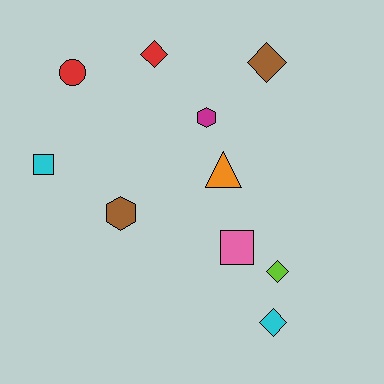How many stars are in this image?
There are no stars.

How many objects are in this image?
There are 10 objects.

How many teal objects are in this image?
There are no teal objects.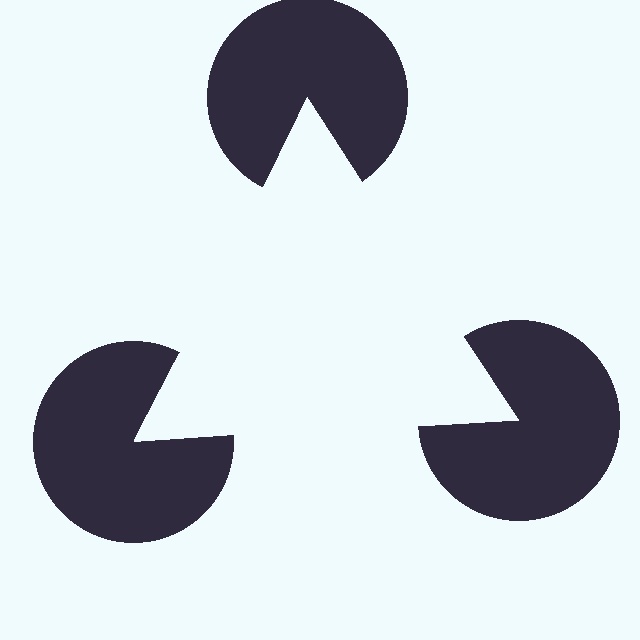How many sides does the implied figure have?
3 sides.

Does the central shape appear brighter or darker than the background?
It typically appears slightly brighter than the background, even though no actual brightness change is drawn.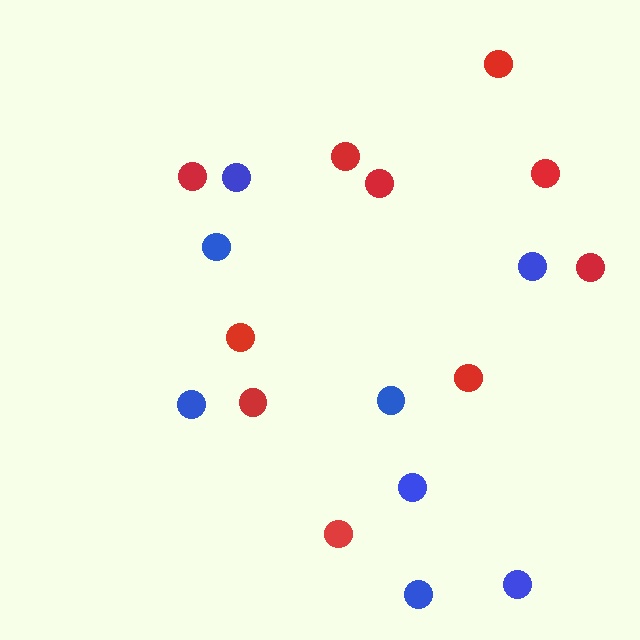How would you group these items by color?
There are 2 groups: one group of blue circles (8) and one group of red circles (10).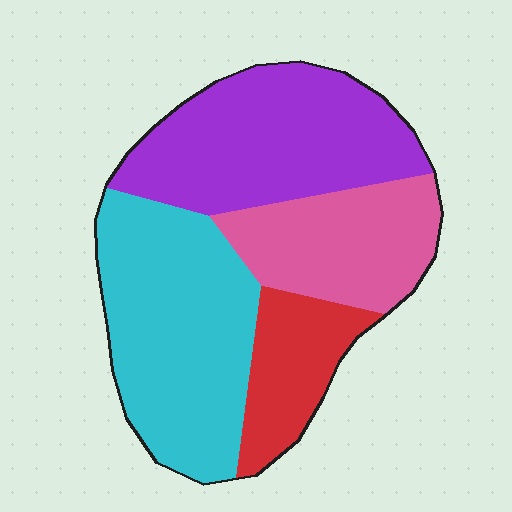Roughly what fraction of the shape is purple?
Purple takes up about one third (1/3) of the shape.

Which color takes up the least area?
Red, at roughly 15%.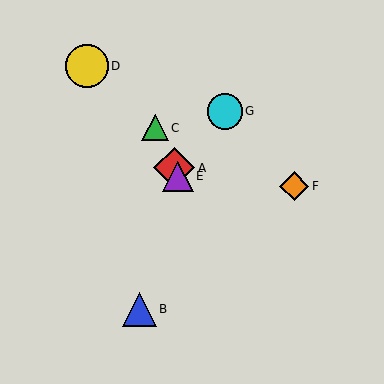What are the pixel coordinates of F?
Object F is at (294, 186).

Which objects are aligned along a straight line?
Objects A, C, E are aligned along a straight line.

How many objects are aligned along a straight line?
3 objects (A, C, E) are aligned along a straight line.